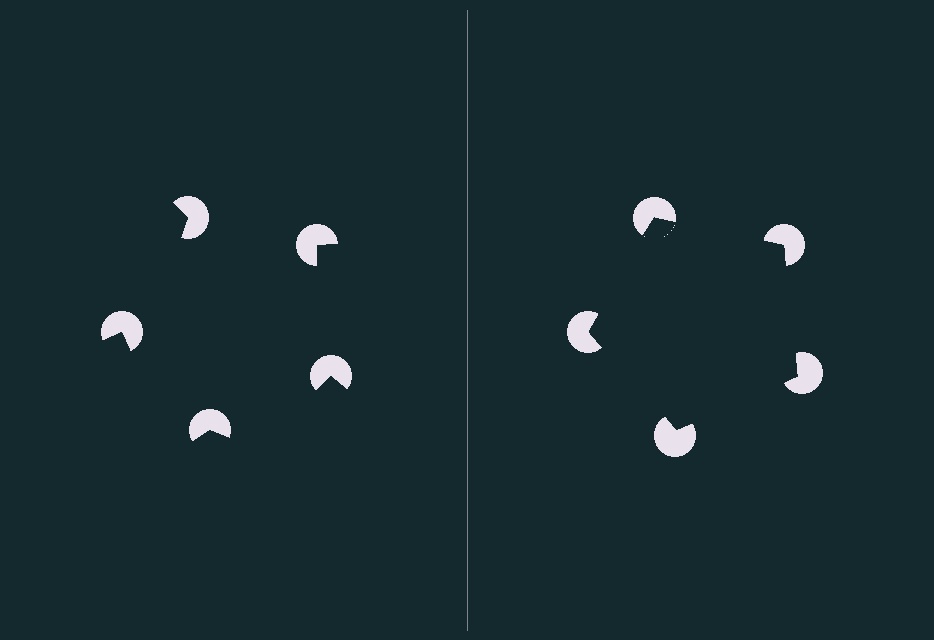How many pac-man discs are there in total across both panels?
10 — 5 on each side.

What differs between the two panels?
The pac-man discs are positioned identically on both sides; only the wedge orientations differ. On the right they align to a pentagon; on the left they are misaligned.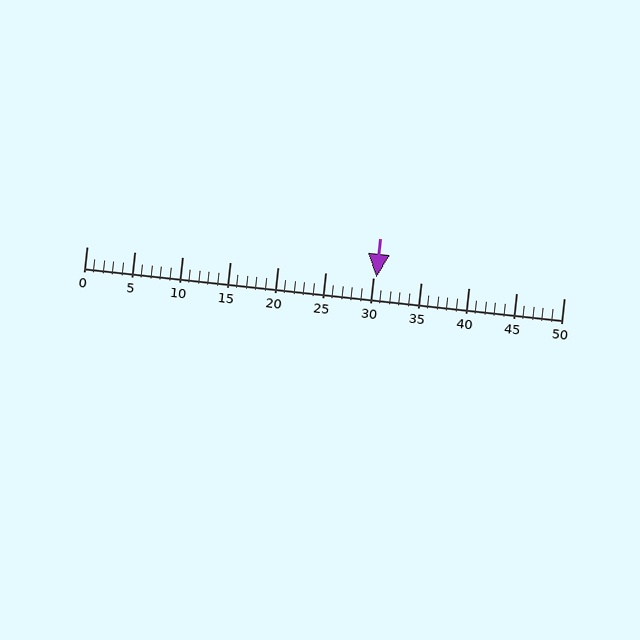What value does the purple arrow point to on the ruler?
The purple arrow points to approximately 30.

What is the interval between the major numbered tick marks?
The major tick marks are spaced 5 units apart.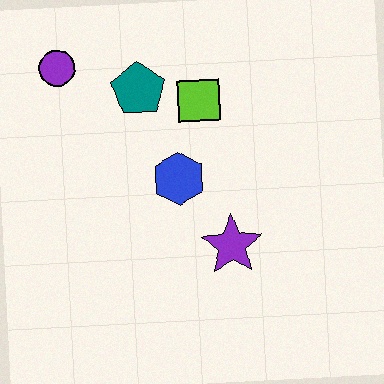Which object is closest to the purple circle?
The teal pentagon is closest to the purple circle.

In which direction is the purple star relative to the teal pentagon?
The purple star is below the teal pentagon.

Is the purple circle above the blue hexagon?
Yes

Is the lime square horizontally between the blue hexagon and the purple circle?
No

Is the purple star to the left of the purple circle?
No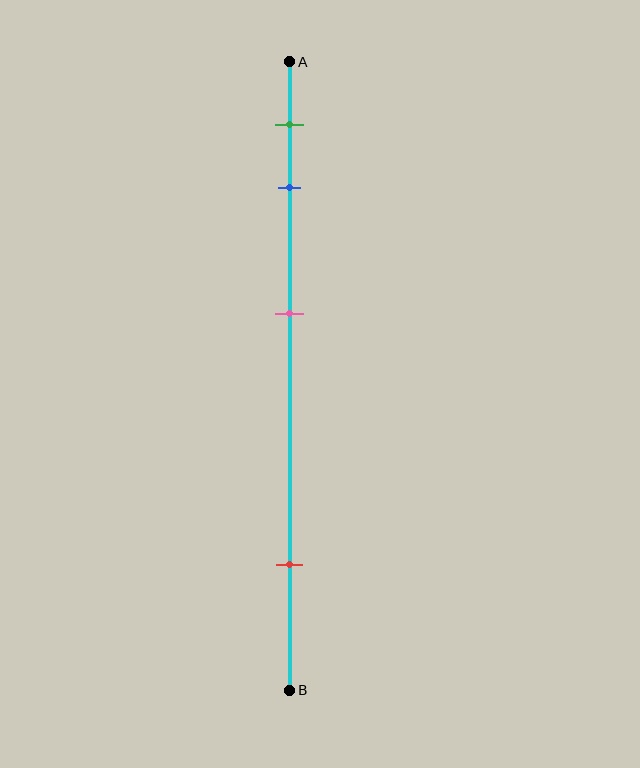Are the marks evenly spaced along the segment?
No, the marks are not evenly spaced.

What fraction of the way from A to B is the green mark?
The green mark is approximately 10% (0.1) of the way from A to B.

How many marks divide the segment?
There are 4 marks dividing the segment.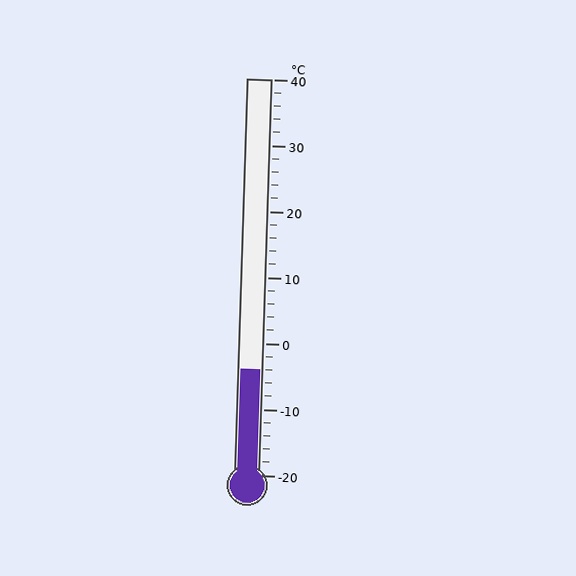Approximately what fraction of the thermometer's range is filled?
The thermometer is filled to approximately 25% of its range.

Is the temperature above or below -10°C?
The temperature is above -10°C.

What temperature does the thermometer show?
The thermometer shows approximately -4°C.